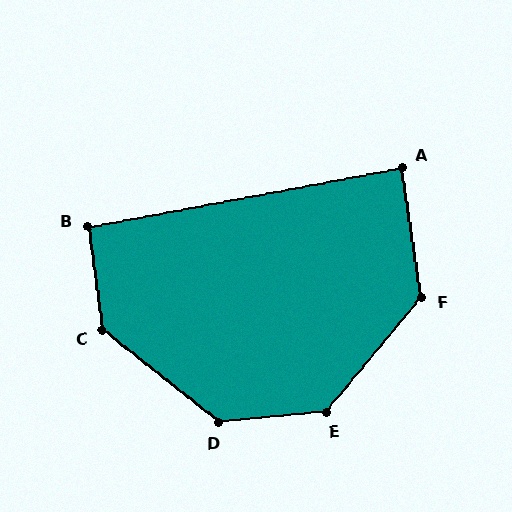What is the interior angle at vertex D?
Approximately 136 degrees (obtuse).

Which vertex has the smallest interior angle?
A, at approximately 88 degrees.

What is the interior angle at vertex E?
Approximately 136 degrees (obtuse).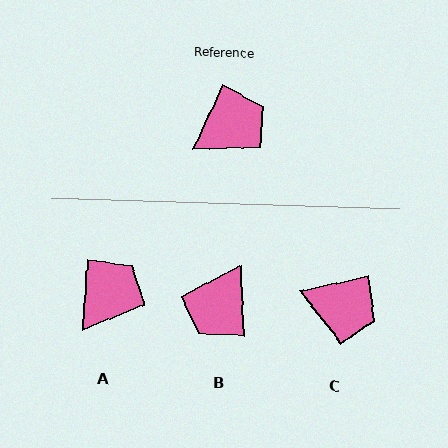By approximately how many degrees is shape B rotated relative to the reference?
Approximately 154 degrees clockwise.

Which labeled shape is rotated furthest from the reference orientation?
B, about 154 degrees away.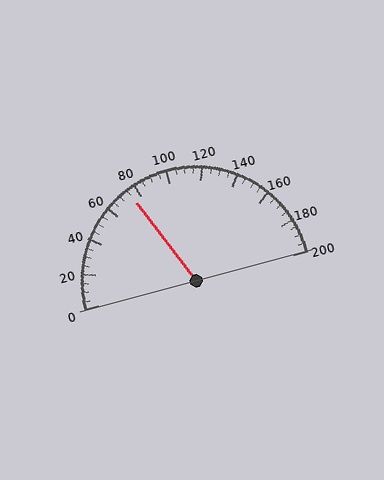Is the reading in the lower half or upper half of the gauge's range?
The reading is in the lower half of the range (0 to 200).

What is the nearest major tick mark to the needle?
The nearest major tick mark is 80.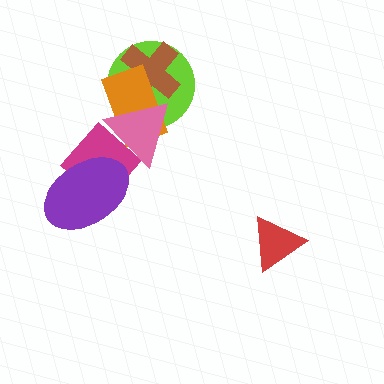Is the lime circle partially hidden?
Yes, it is partially covered by another shape.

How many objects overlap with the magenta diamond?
3 objects overlap with the magenta diamond.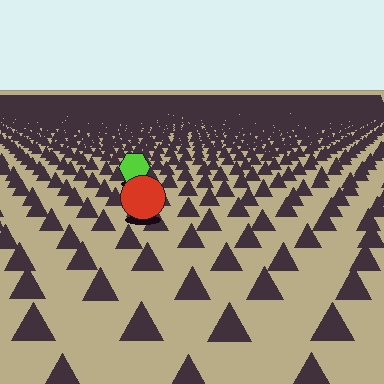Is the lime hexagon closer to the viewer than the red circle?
No. The red circle is closer — you can tell from the texture gradient: the ground texture is coarser near it.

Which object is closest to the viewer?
The red circle is closest. The texture marks near it are larger and more spread out.